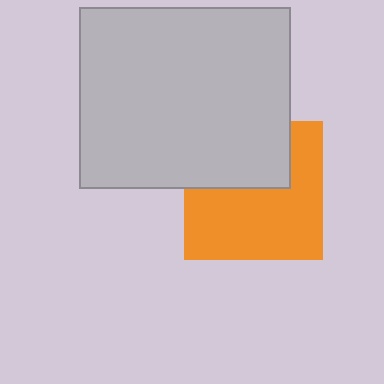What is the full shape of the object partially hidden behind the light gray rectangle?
The partially hidden object is an orange square.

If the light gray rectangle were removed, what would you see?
You would see the complete orange square.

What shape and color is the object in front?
The object in front is a light gray rectangle.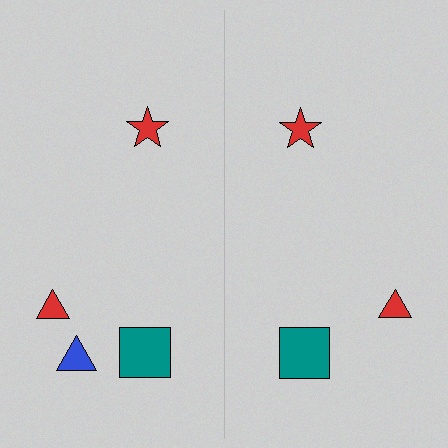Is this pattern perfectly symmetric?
No, the pattern is not perfectly symmetric. A blue triangle is missing from the right side.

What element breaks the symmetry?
A blue triangle is missing from the right side.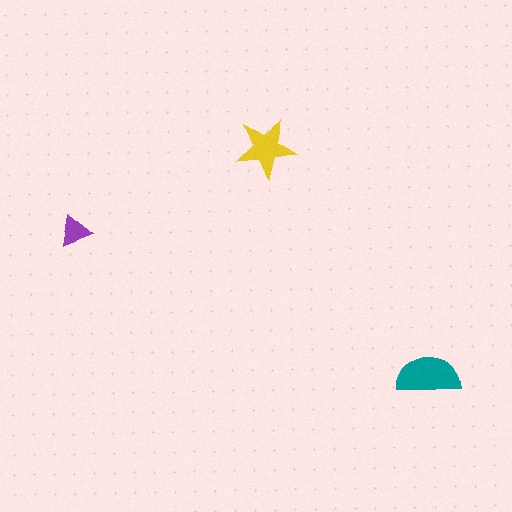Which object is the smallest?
The purple triangle.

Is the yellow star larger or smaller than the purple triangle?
Larger.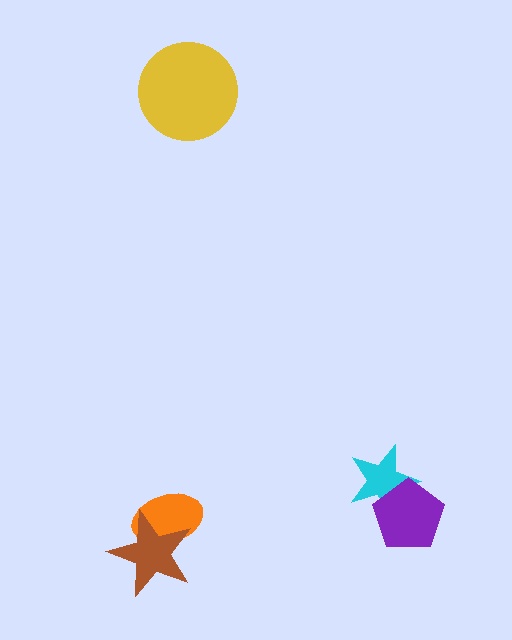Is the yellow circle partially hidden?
No, no other shape covers it.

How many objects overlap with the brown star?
1 object overlaps with the brown star.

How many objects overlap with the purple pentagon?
1 object overlaps with the purple pentagon.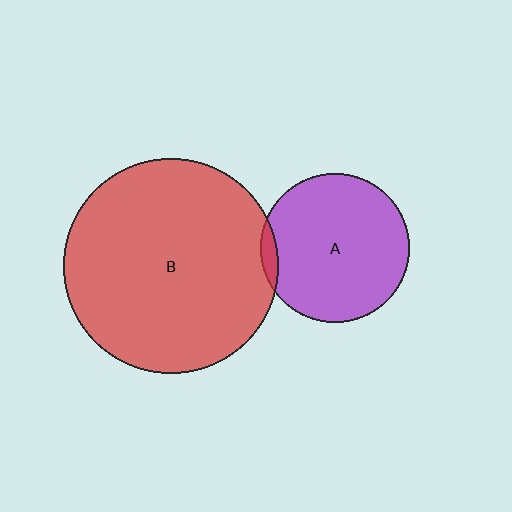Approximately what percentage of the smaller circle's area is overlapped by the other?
Approximately 5%.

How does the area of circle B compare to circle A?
Approximately 2.1 times.